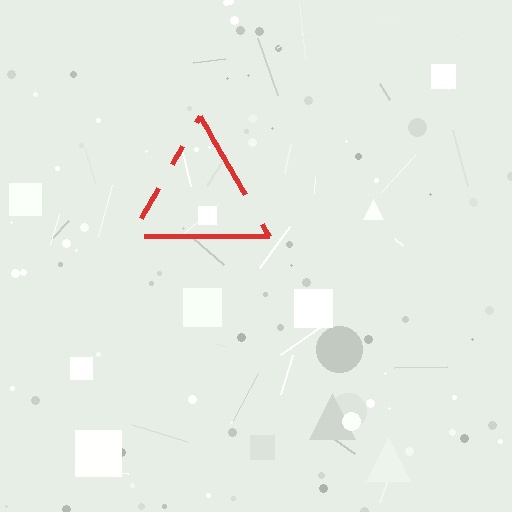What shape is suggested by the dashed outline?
The dashed outline suggests a triangle.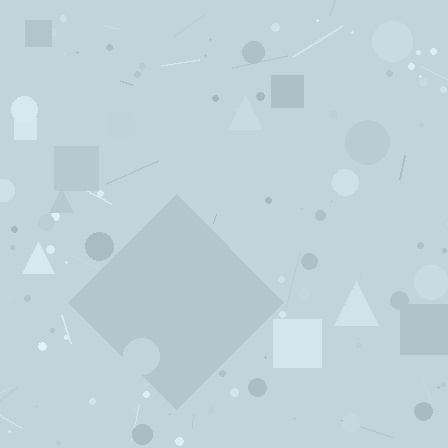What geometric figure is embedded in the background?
A diamond is embedded in the background.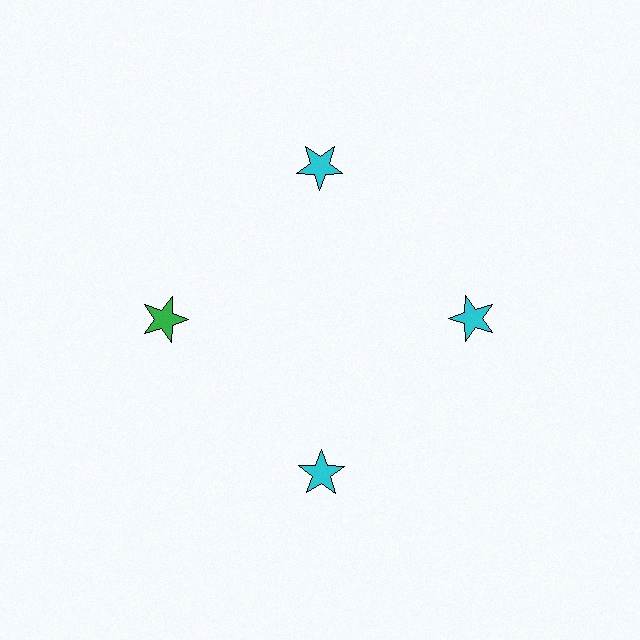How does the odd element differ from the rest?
It has a different color: green instead of cyan.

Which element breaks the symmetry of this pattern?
The green star at roughly the 9 o'clock position breaks the symmetry. All other shapes are cyan stars.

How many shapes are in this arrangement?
There are 4 shapes arranged in a ring pattern.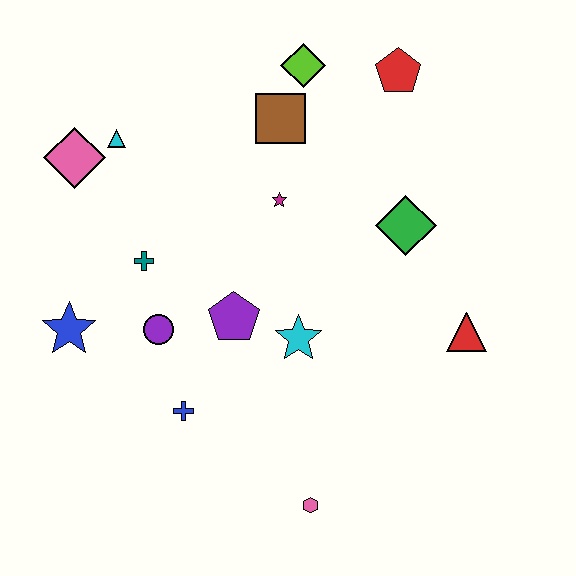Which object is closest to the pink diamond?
The cyan triangle is closest to the pink diamond.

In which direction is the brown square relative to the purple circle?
The brown square is above the purple circle.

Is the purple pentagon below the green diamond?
Yes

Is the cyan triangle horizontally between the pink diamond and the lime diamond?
Yes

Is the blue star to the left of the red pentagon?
Yes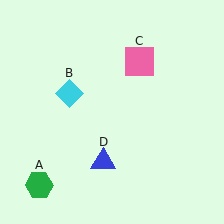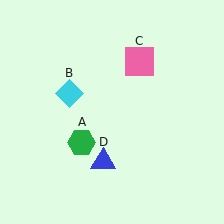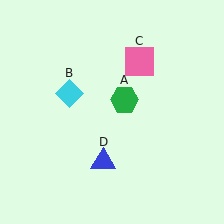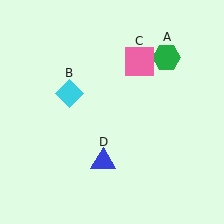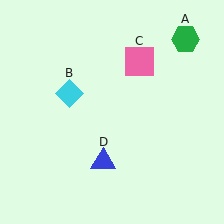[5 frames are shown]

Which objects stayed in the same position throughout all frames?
Cyan diamond (object B) and pink square (object C) and blue triangle (object D) remained stationary.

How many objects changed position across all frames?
1 object changed position: green hexagon (object A).